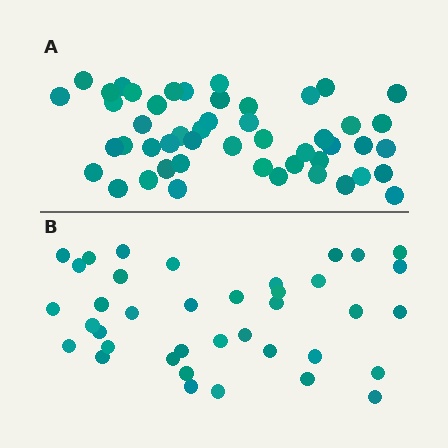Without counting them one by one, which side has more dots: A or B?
Region A (the top region) has more dots.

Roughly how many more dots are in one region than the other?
Region A has roughly 12 or so more dots than region B.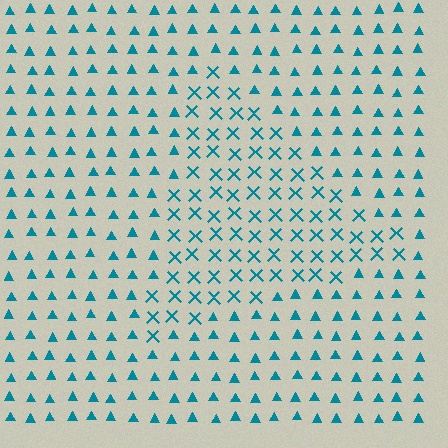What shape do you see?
I see a triangle.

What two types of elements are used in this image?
The image uses X marks inside the triangle region and triangles outside it.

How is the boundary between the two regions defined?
The boundary is defined by a change in element shape: X marks inside vs. triangles outside. All elements share the same color and spacing.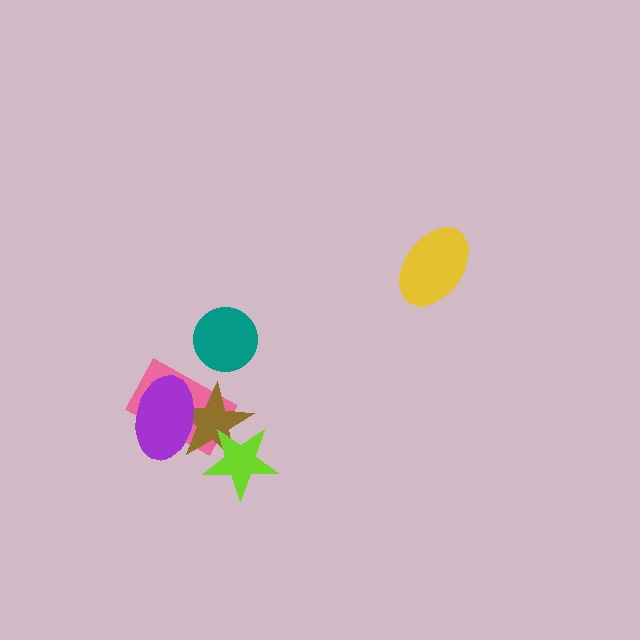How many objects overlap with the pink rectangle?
2 objects overlap with the pink rectangle.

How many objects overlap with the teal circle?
0 objects overlap with the teal circle.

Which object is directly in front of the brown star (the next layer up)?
The purple ellipse is directly in front of the brown star.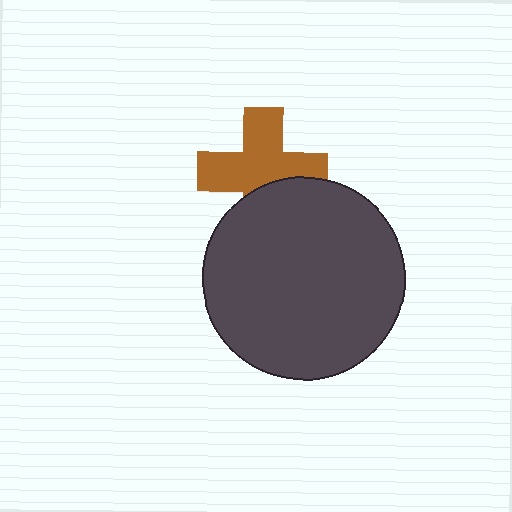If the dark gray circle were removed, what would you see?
You would see the complete brown cross.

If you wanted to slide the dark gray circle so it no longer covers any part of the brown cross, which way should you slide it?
Slide it down — that is the most direct way to separate the two shapes.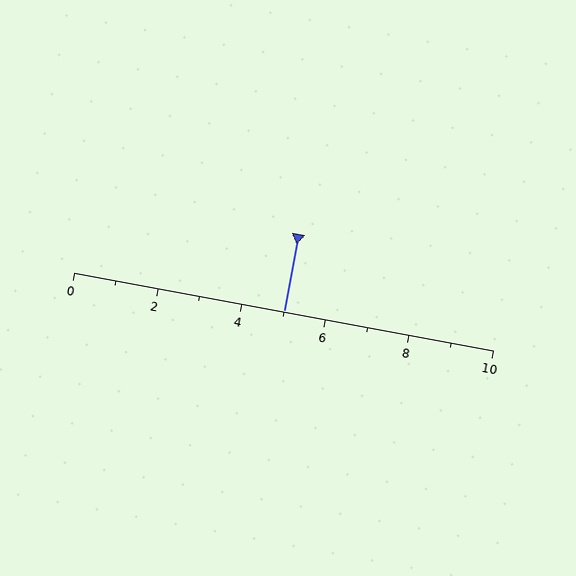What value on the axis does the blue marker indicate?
The marker indicates approximately 5.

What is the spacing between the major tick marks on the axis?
The major ticks are spaced 2 apart.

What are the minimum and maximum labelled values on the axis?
The axis runs from 0 to 10.